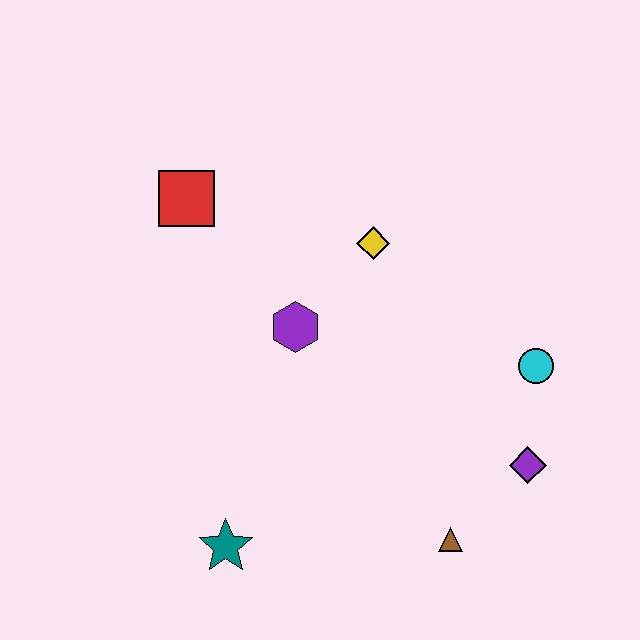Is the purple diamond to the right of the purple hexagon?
Yes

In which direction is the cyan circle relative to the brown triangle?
The cyan circle is above the brown triangle.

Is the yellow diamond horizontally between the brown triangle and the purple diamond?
No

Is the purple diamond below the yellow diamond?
Yes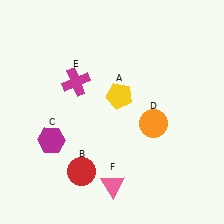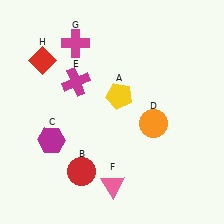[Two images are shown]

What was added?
A magenta cross (G), a red diamond (H) were added in Image 2.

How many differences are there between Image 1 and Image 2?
There are 2 differences between the two images.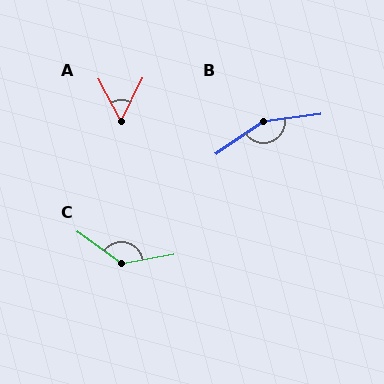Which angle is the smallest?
A, at approximately 54 degrees.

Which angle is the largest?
B, at approximately 153 degrees.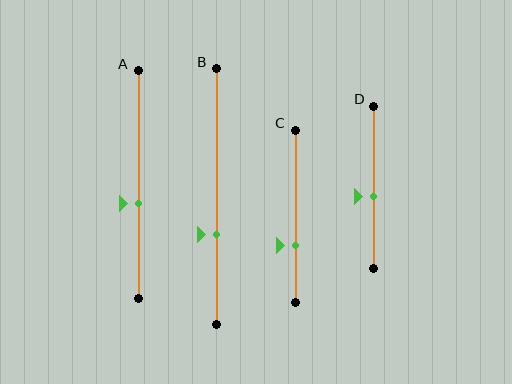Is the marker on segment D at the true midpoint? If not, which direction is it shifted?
No, the marker on segment D is shifted downward by about 6% of the segment length.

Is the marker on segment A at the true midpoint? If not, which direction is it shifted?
No, the marker on segment A is shifted downward by about 8% of the segment length.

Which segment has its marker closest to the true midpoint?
Segment D has its marker closest to the true midpoint.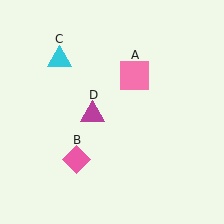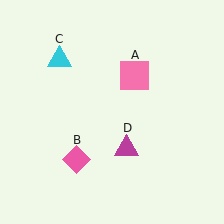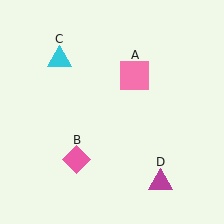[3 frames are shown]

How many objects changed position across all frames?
1 object changed position: magenta triangle (object D).